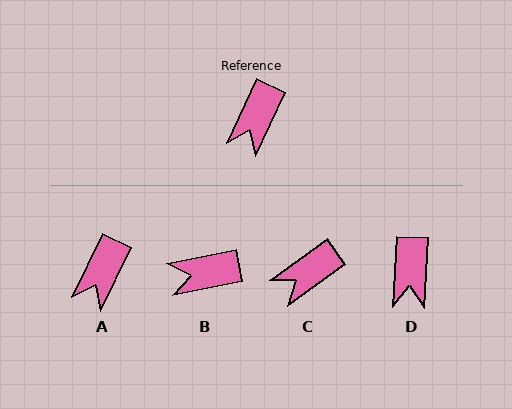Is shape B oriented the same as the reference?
No, it is off by about 53 degrees.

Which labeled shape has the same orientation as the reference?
A.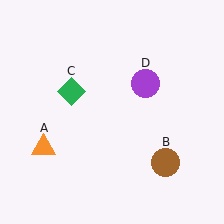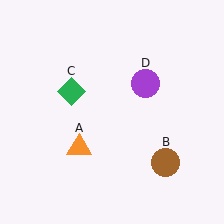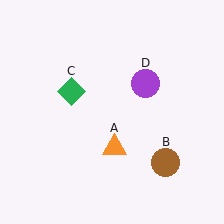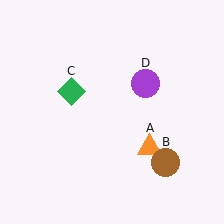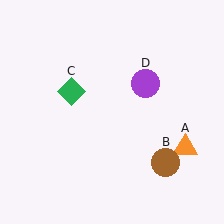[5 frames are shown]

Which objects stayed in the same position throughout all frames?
Brown circle (object B) and green diamond (object C) and purple circle (object D) remained stationary.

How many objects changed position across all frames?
1 object changed position: orange triangle (object A).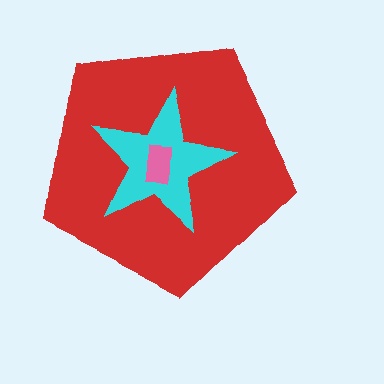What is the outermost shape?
The red pentagon.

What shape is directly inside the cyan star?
The pink rectangle.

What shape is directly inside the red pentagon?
The cyan star.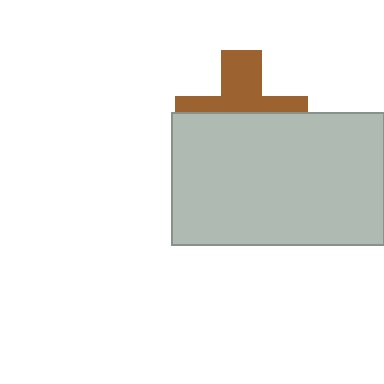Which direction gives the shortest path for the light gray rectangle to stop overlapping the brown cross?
Moving down gives the shortest separation.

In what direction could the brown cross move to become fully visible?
The brown cross could move up. That would shift it out from behind the light gray rectangle entirely.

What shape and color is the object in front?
The object in front is a light gray rectangle.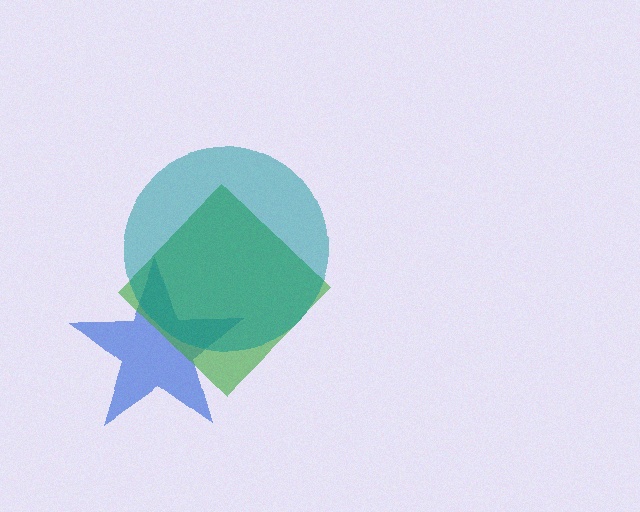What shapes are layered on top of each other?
The layered shapes are: a blue star, a green diamond, a teal circle.